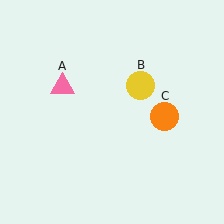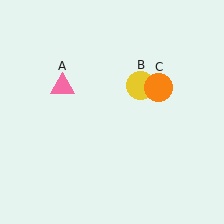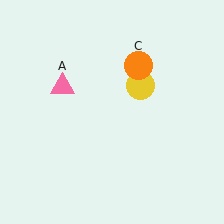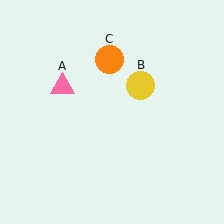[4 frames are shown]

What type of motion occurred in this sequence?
The orange circle (object C) rotated counterclockwise around the center of the scene.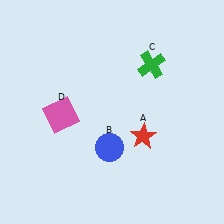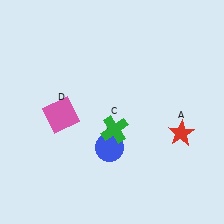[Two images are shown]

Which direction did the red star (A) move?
The red star (A) moved right.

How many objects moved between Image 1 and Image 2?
2 objects moved between the two images.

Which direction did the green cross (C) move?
The green cross (C) moved down.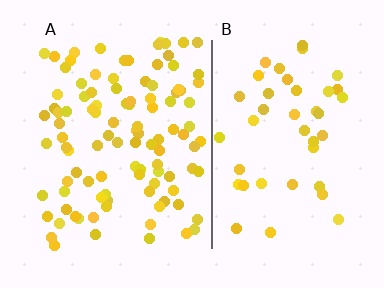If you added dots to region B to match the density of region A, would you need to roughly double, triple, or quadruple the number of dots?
Approximately double.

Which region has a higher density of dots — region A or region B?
A (the left).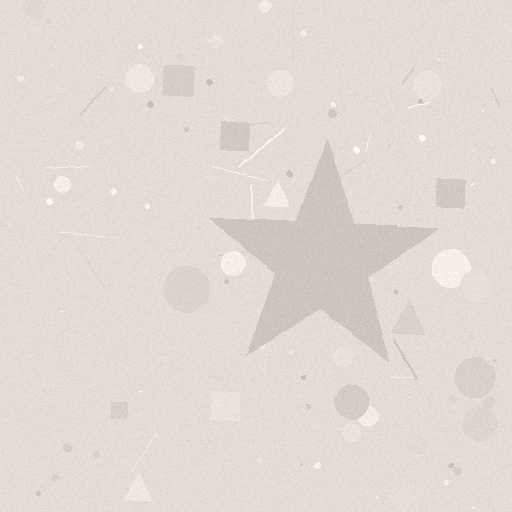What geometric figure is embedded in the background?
A star is embedded in the background.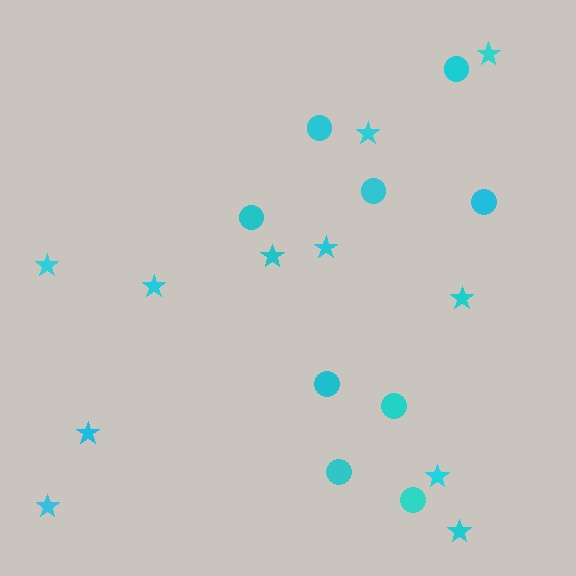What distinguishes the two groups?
There are 2 groups: one group of stars (11) and one group of circles (9).